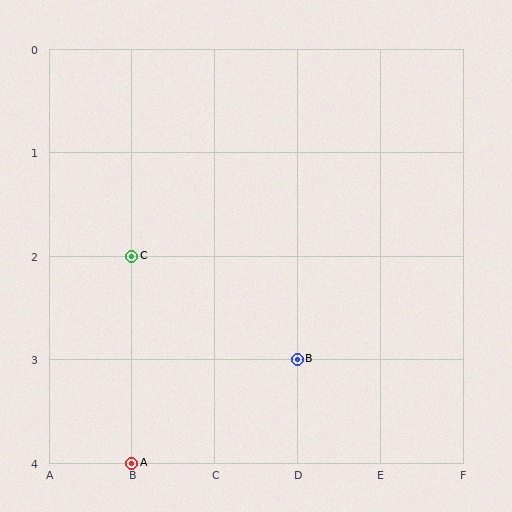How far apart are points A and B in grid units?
Points A and B are 2 columns and 1 row apart (about 2.2 grid units diagonally).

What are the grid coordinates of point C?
Point C is at grid coordinates (B, 2).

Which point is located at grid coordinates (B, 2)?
Point C is at (B, 2).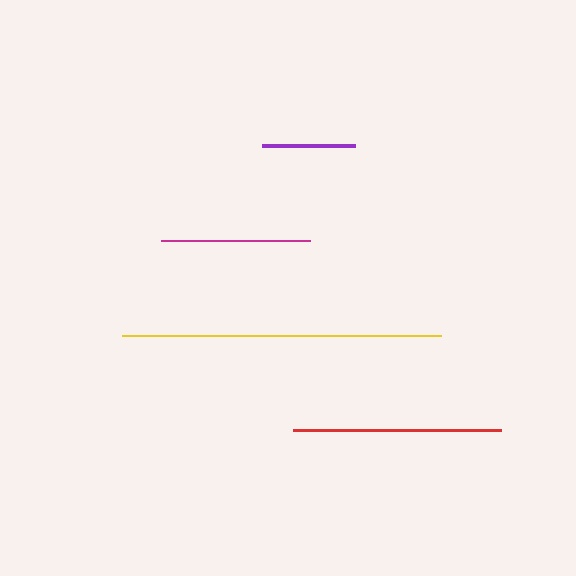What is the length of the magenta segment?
The magenta segment is approximately 150 pixels long.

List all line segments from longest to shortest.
From longest to shortest: yellow, red, magenta, purple.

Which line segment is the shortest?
The purple line is the shortest at approximately 92 pixels.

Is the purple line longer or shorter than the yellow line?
The yellow line is longer than the purple line.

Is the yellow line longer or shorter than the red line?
The yellow line is longer than the red line.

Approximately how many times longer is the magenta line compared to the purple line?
The magenta line is approximately 1.6 times the length of the purple line.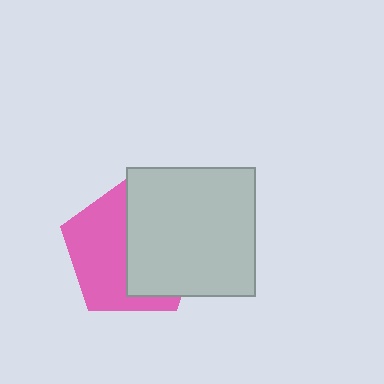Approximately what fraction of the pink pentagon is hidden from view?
Roughly 51% of the pink pentagon is hidden behind the light gray square.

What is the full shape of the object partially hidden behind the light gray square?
The partially hidden object is a pink pentagon.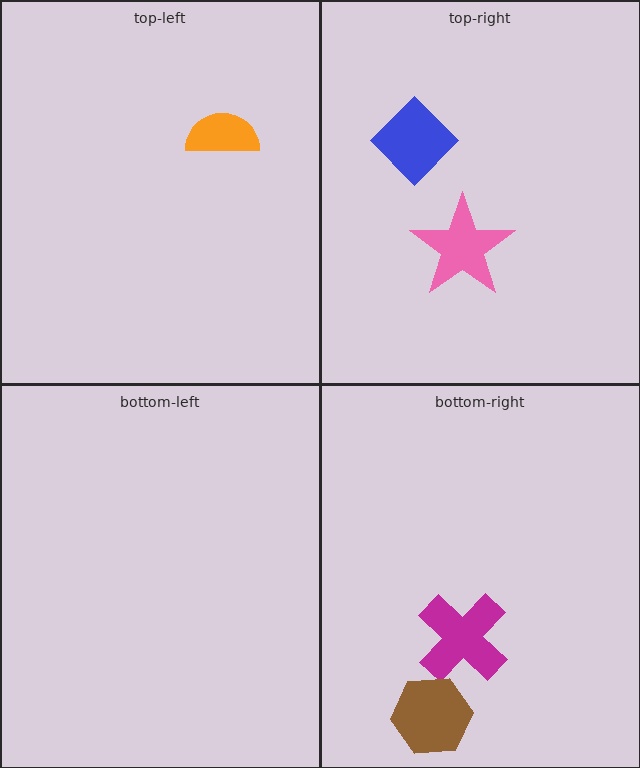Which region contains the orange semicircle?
The top-left region.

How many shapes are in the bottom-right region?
2.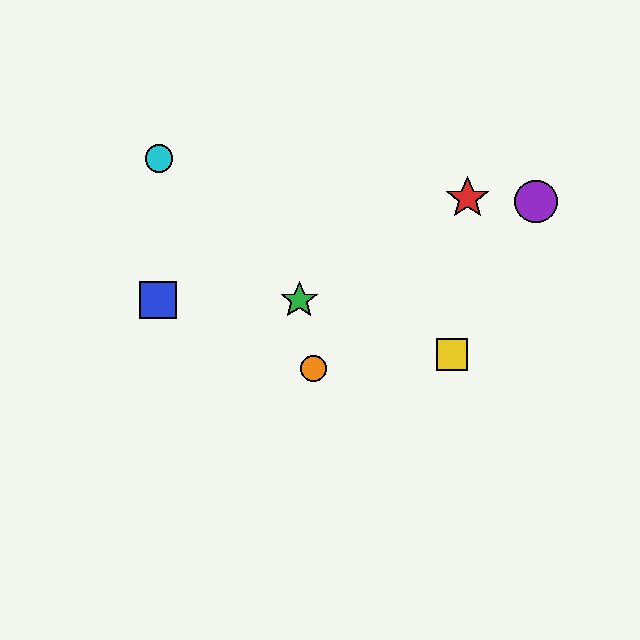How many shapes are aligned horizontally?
2 shapes (the blue square, the green star) are aligned horizontally.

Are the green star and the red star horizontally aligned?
No, the green star is at y≈300 and the red star is at y≈198.